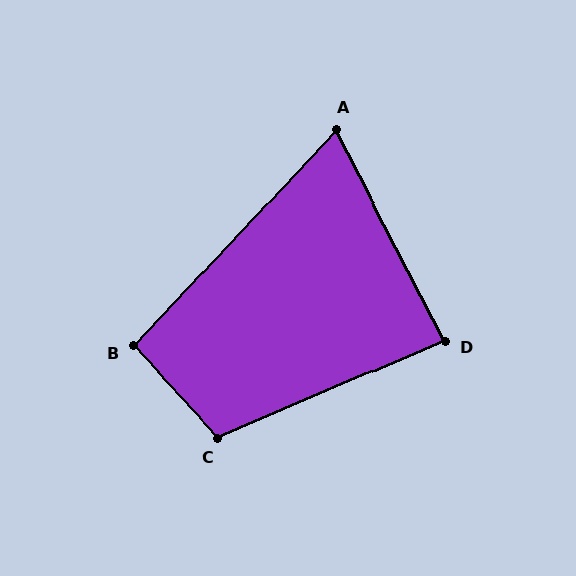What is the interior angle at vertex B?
Approximately 94 degrees (approximately right).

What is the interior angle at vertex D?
Approximately 86 degrees (approximately right).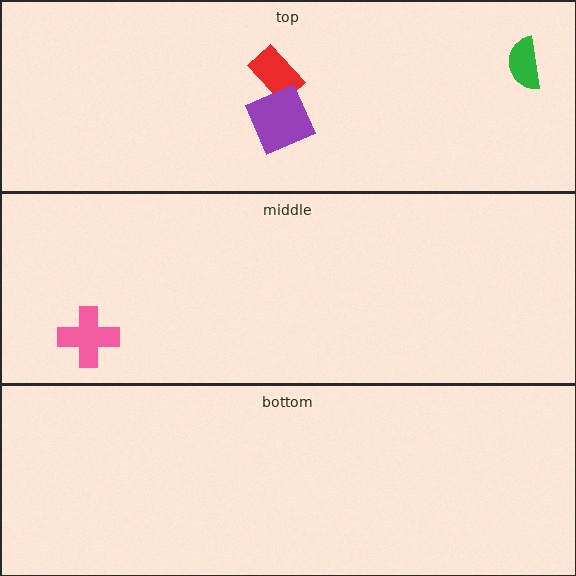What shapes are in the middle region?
The pink cross.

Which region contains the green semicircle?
The top region.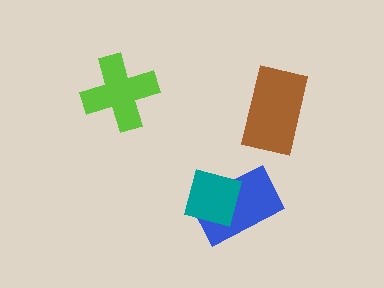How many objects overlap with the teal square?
1 object overlaps with the teal square.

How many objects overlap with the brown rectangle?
0 objects overlap with the brown rectangle.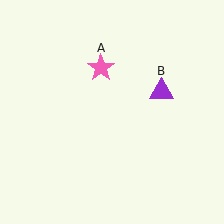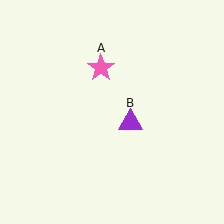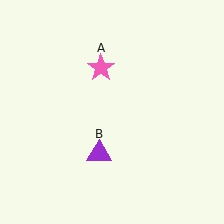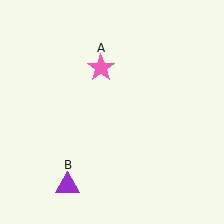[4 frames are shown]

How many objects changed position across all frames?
1 object changed position: purple triangle (object B).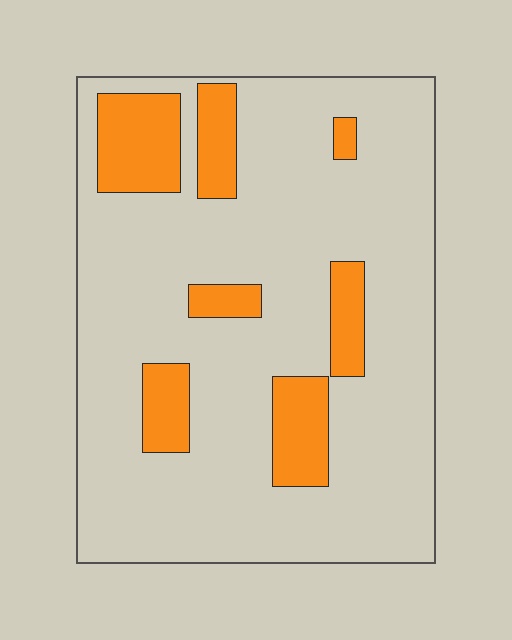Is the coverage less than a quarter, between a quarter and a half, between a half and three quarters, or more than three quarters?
Less than a quarter.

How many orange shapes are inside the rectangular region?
7.